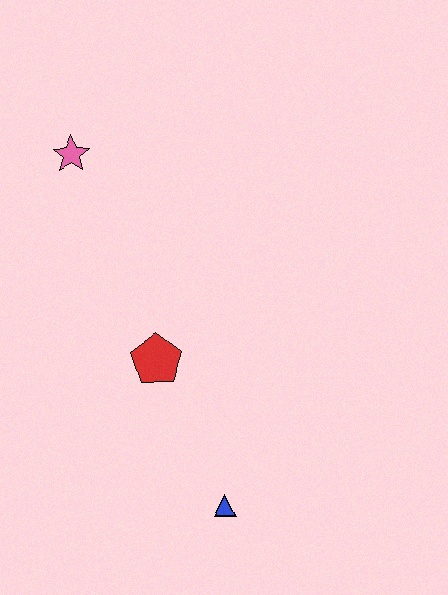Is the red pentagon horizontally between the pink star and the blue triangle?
Yes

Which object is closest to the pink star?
The red pentagon is closest to the pink star.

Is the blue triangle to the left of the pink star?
No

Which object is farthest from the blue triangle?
The pink star is farthest from the blue triangle.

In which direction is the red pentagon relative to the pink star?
The red pentagon is below the pink star.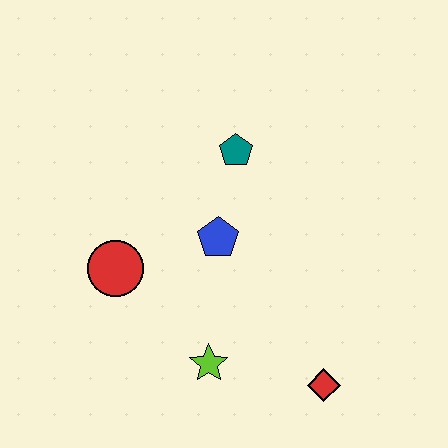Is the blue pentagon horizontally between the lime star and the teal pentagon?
Yes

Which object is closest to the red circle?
The blue pentagon is closest to the red circle.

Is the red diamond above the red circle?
No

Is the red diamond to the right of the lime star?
Yes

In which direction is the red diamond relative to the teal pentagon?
The red diamond is below the teal pentagon.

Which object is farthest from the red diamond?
The teal pentagon is farthest from the red diamond.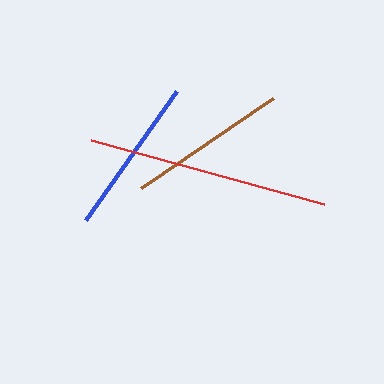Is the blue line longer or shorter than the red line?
The red line is longer than the blue line.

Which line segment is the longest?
The red line is the longest at approximately 241 pixels.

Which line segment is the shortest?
The blue line is the shortest at approximately 158 pixels.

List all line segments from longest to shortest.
From longest to shortest: red, brown, blue.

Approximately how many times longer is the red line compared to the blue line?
The red line is approximately 1.5 times the length of the blue line.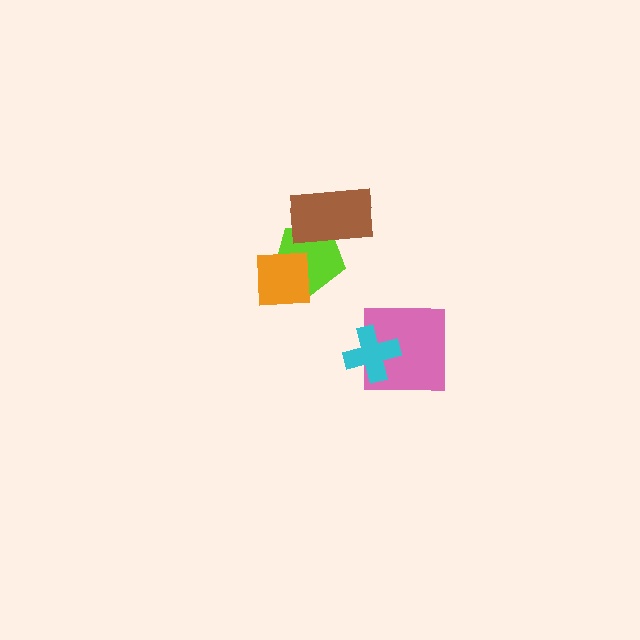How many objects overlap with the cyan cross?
1 object overlaps with the cyan cross.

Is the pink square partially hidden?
Yes, it is partially covered by another shape.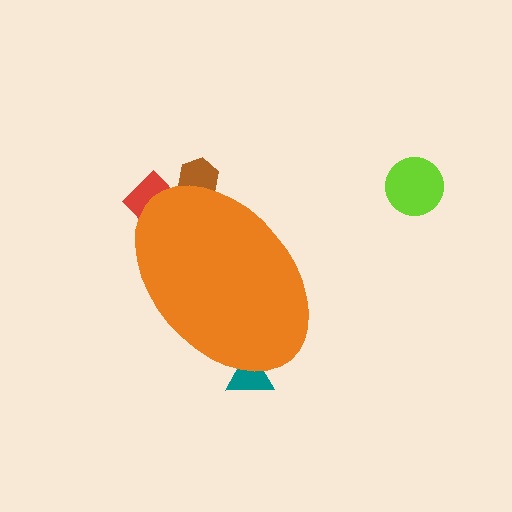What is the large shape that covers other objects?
An orange ellipse.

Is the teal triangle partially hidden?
Yes, the teal triangle is partially hidden behind the orange ellipse.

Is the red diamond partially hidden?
Yes, the red diamond is partially hidden behind the orange ellipse.